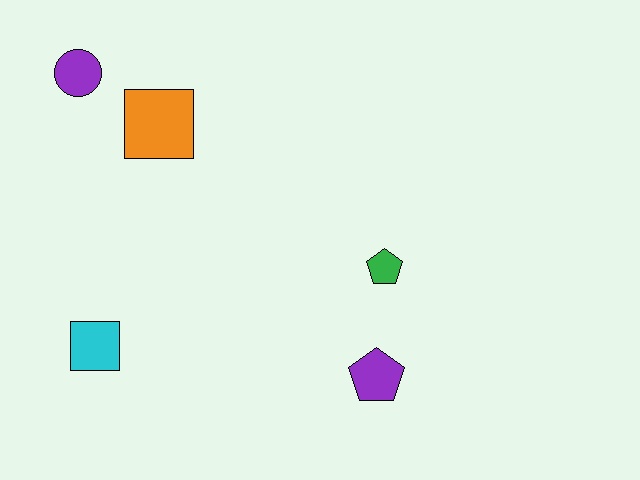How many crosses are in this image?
There are no crosses.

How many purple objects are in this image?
There are 2 purple objects.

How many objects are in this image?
There are 5 objects.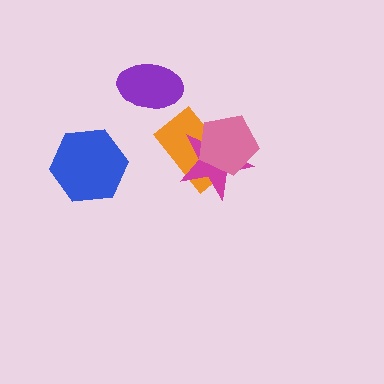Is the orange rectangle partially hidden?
Yes, it is partially covered by another shape.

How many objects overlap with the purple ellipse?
0 objects overlap with the purple ellipse.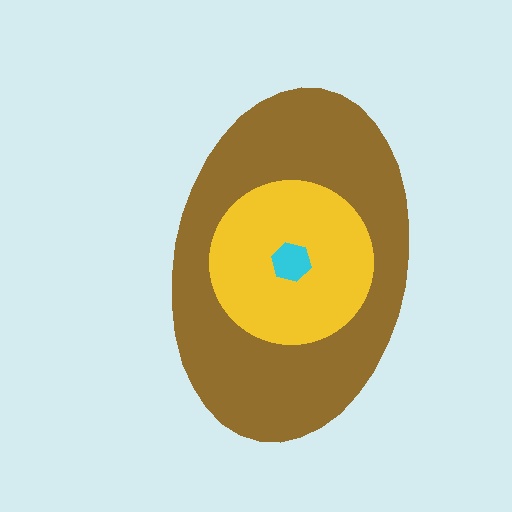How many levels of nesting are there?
3.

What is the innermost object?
The cyan hexagon.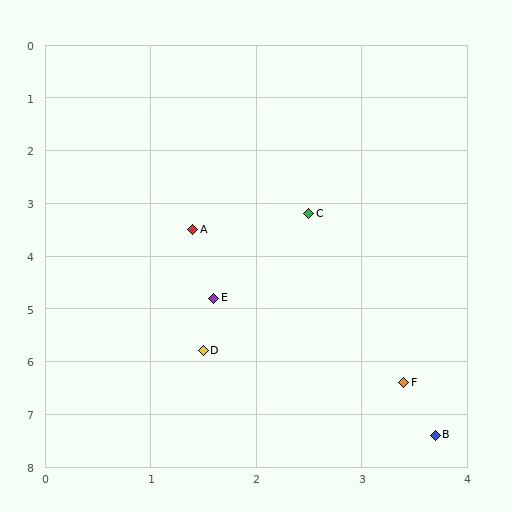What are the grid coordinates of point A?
Point A is at approximately (1.4, 3.5).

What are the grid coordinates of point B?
Point B is at approximately (3.7, 7.4).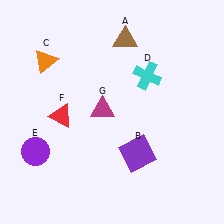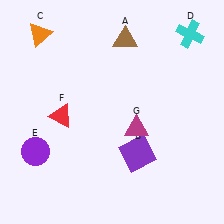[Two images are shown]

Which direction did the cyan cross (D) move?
The cyan cross (D) moved right.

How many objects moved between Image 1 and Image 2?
3 objects moved between the two images.